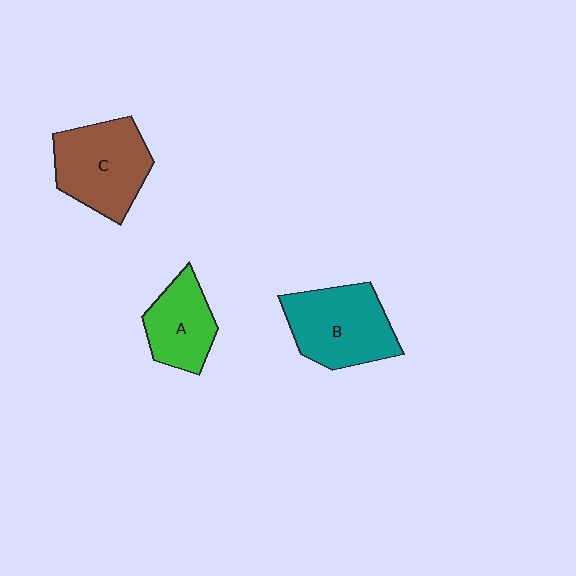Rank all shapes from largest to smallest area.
From largest to smallest: B (teal), C (brown), A (green).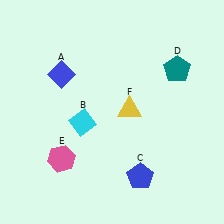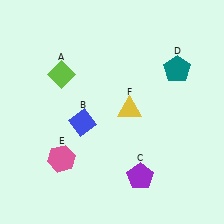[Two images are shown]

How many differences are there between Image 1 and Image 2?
There are 3 differences between the two images.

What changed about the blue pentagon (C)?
In Image 1, C is blue. In Image 2, it changed to purple.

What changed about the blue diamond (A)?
In Image 1, A is blue. In Image 2, it changed to lime.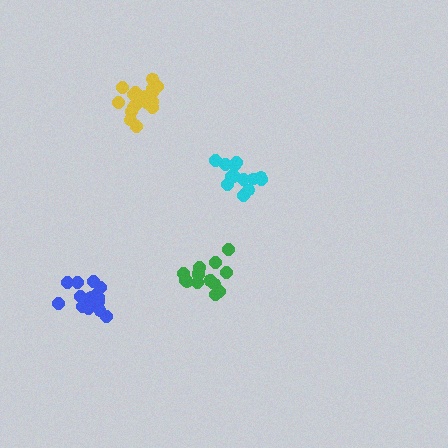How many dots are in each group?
Group 1: 14 dots, Group 2: 15 dots, Group 3: 16 dots, Group 4: 18 dots (63 total).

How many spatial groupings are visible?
There are 4 spatial groupings.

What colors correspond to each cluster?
The clusters are colored: cyan, blue, green, yellow.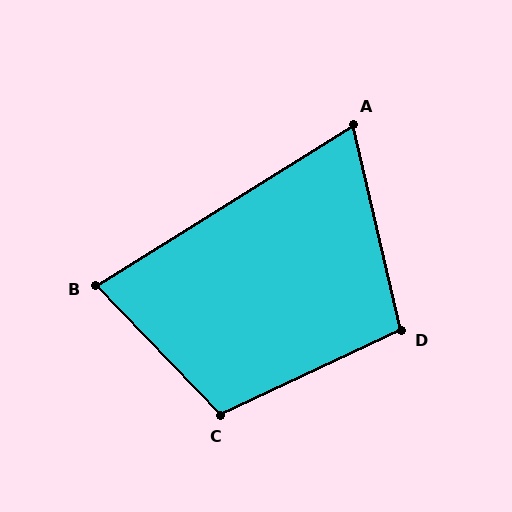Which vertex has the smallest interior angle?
A, at approximately 71 degrees.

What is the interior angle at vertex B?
Approximately 78 degrees (acute).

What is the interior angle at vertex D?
Approximately 102 degrees (obtuse).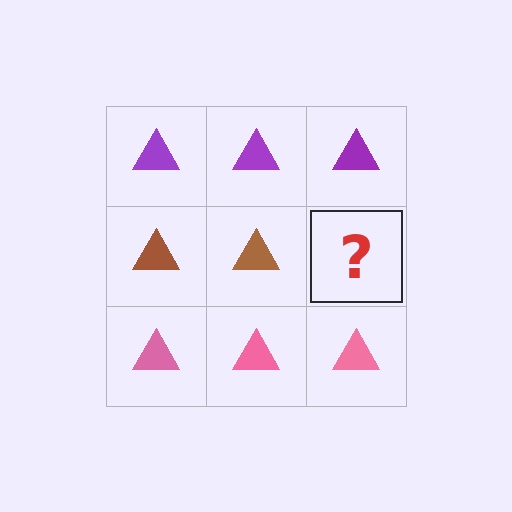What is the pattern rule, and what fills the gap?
The rule is that each row has a consistent color. The gap should be filled with a brown triangle.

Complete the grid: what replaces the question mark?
The question mark should be replaced with a brown triangle.